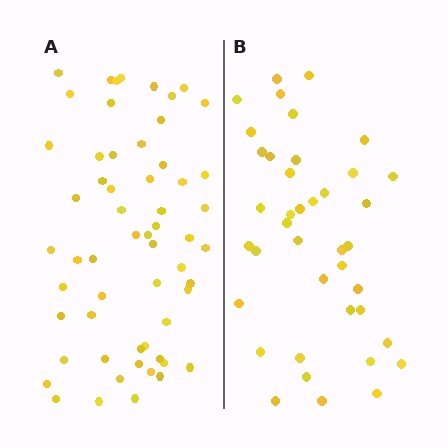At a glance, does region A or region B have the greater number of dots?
Region A (the left region) has more dots.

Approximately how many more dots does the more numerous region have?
Region A has approximately 20 more dots than region B.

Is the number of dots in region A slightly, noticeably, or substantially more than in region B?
Region A has substantially more. The ratio is roughly 1.4 to 1.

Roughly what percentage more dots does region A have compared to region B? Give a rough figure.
About 45% more.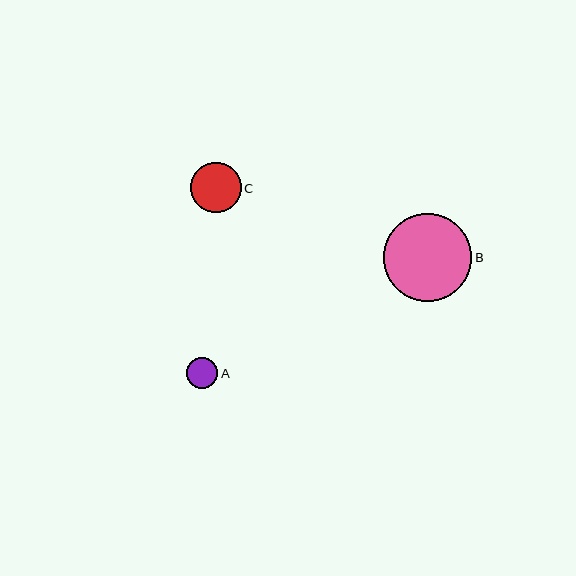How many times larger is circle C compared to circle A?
Circle C is approximately 1.6 times the size of circle A.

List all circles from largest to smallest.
From largest to smallest: B, C, A.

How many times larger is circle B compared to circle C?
Circle B is approximately 1.8 times the size of circle C.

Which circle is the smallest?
Circle A is the smallest with a size of approximately 31 pixels.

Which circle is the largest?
Circle B is the largest with a size of approximately 88 pixels.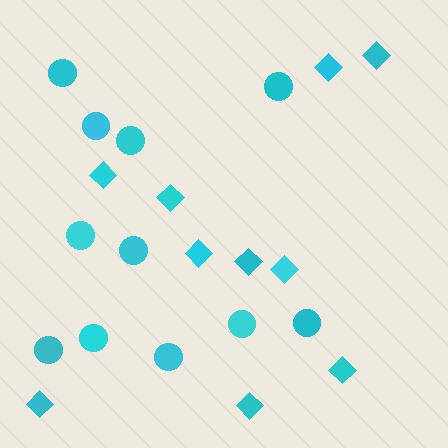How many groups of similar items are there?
There are 2 groups: one group of diamonds (10) and one group of circles (11).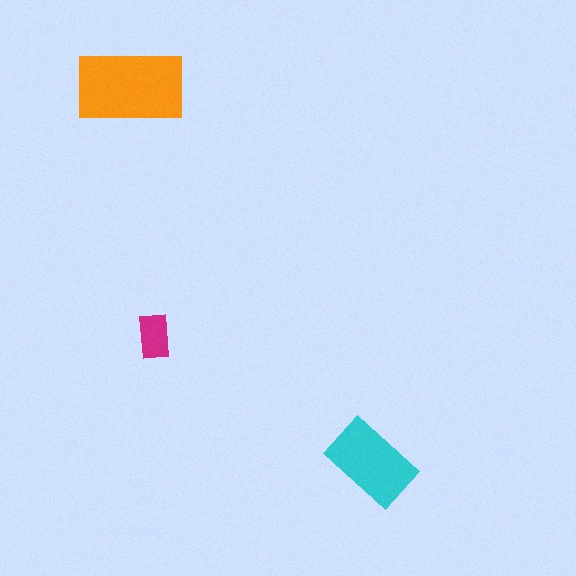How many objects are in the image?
There are 3 objects in the image.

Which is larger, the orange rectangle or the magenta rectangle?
The orange one.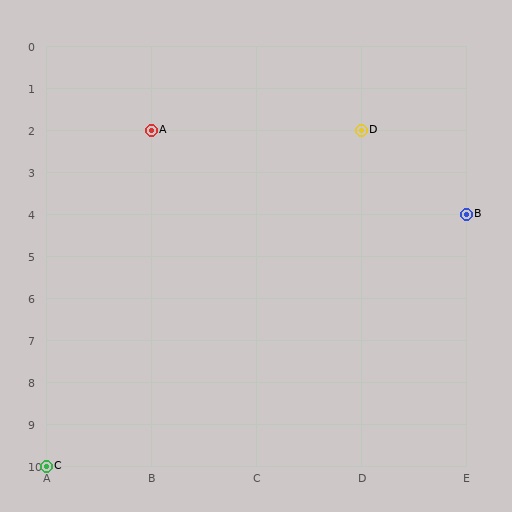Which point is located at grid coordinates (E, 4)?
Point B is at (E, 4).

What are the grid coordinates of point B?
Point B is at grid coordinates (E, 4).